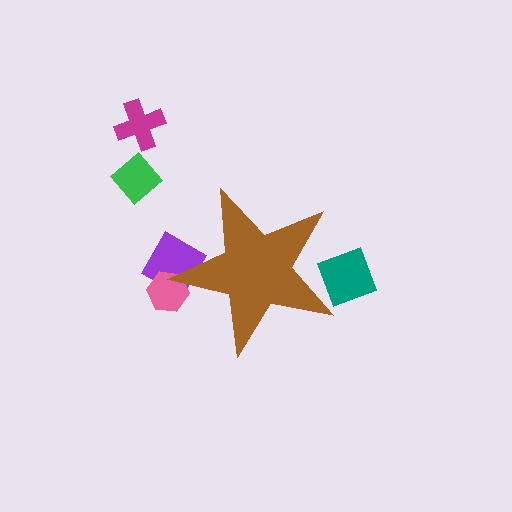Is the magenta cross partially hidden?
No, the magenta cross is fully visible.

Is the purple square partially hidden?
Yes, the purple square is partially hidden behind the brown star.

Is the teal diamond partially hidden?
Yes, the teal diamond is partially hidden behind the brown star.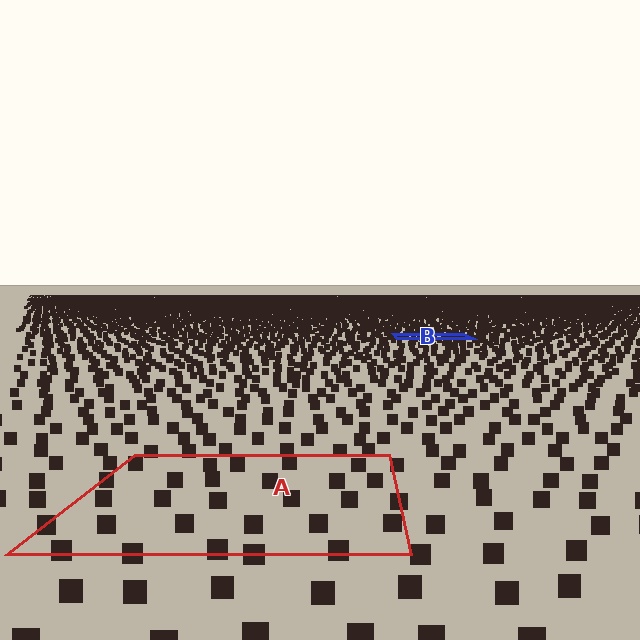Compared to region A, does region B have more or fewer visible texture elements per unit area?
Region B has more texture elements per unit area — they are packed more densely because it is farther away.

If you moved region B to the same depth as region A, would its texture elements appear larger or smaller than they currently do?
They would appear larger. At a closer depth, the same texture elements are projected at a bigger on-screen size.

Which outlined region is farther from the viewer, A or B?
Region B is farther from the viewer — the texture elements inside it appear smaller and more densely packed.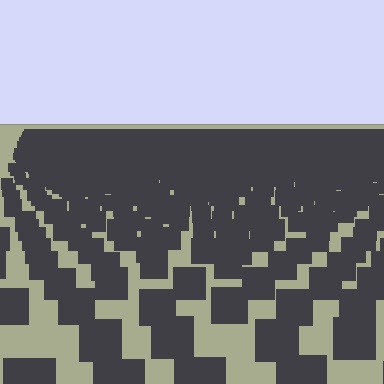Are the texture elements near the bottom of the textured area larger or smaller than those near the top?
Larger. Near the bottom, elements are closer to the viewer and appear at a bigger on-screen size.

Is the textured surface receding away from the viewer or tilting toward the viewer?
The surface is receding away from the viewer. Texture elements get smaller and denser toward the top.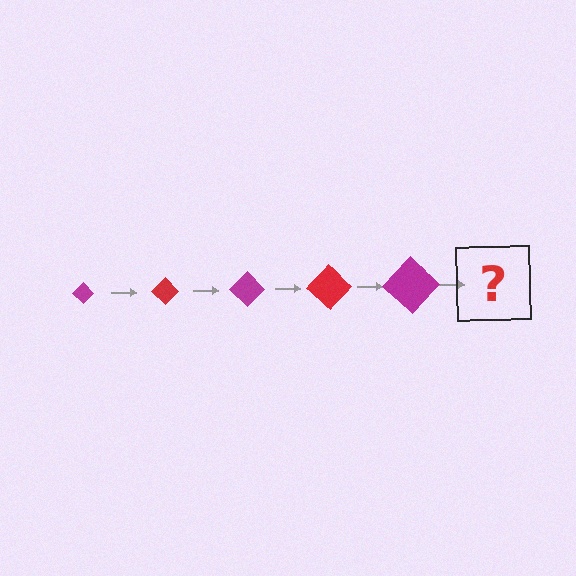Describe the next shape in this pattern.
It should be a red diamond, larger than the previous one.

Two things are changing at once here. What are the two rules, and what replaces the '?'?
The two rules are that the diamond grows larger each step and the color cycles through magenta and red. The '?' should be a red diamond, larger than the previous one.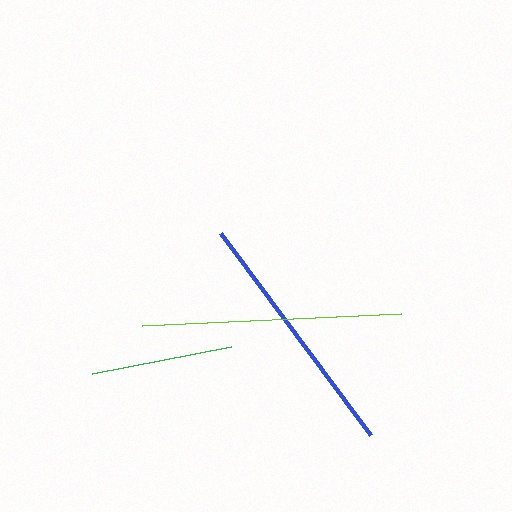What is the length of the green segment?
The green segment is approximately 142 pixels long.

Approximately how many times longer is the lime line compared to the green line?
The lime line is approximately 1.8 times the length of the green line.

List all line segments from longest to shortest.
From longest to shortest: lime, blue, green.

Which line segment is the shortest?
The green line is the shortest at approximately 142 pixels.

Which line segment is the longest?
The lime line is the longest at approximately 259 pixels.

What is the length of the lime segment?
The lime segment is approximately 259 pixels long.